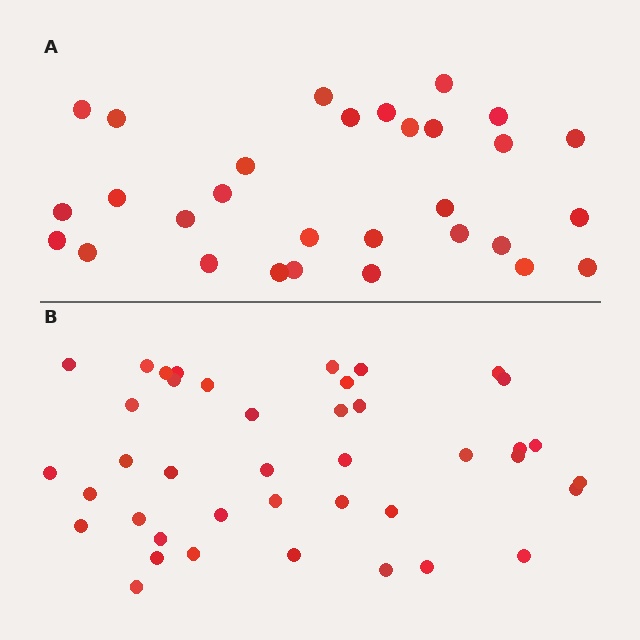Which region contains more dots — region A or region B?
Region B (the bottom region) has more dots.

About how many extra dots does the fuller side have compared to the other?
Region B has roughly 12 or so more dots than region A.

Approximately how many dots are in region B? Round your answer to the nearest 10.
About 40 dots. (The exact count is 41, which rounds to 40.)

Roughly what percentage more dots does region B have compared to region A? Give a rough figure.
About 35% more.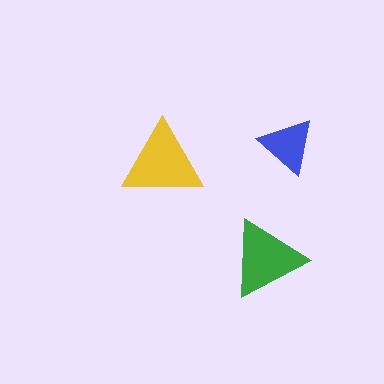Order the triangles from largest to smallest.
the yellow one, the green one, the blue one.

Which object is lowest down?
The green triangle is bottommost.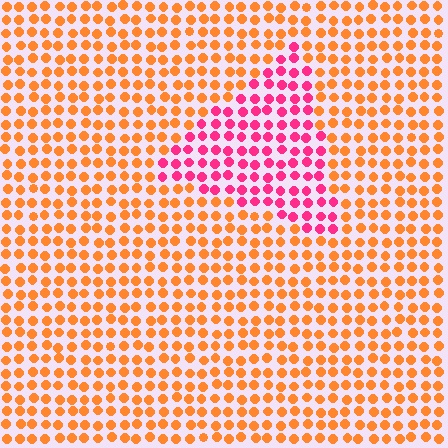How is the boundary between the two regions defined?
The boundary is defined purely by a slight shift in hue (about 53 degrees). Spacing, size, and orientation are identical on both sides.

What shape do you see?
I see a triangle.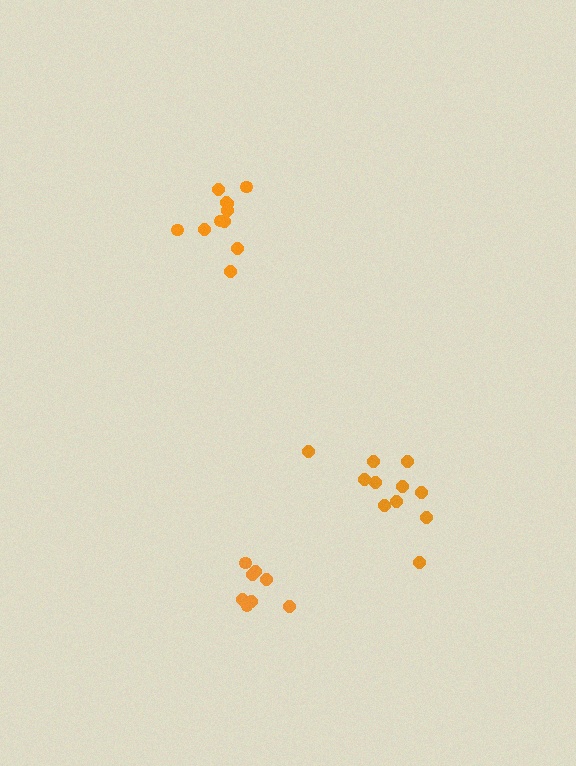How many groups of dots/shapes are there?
There are 3 groups.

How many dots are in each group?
Group 1: 11 dots, Group 2: 11 dots, Group 3: 8 dots (30 total).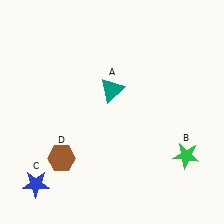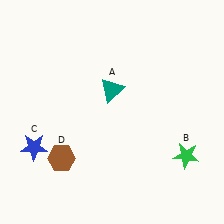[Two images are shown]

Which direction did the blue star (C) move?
The blue star (C) moved up.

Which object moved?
The blue star (C) moved up.